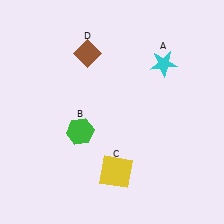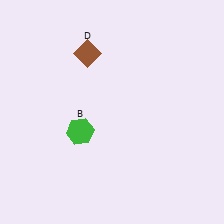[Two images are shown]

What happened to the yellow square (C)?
The yellow square (C) was removed in Image 2. It was in the bottom-right area of Image 1.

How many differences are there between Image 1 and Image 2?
There are 2 differences between the two images.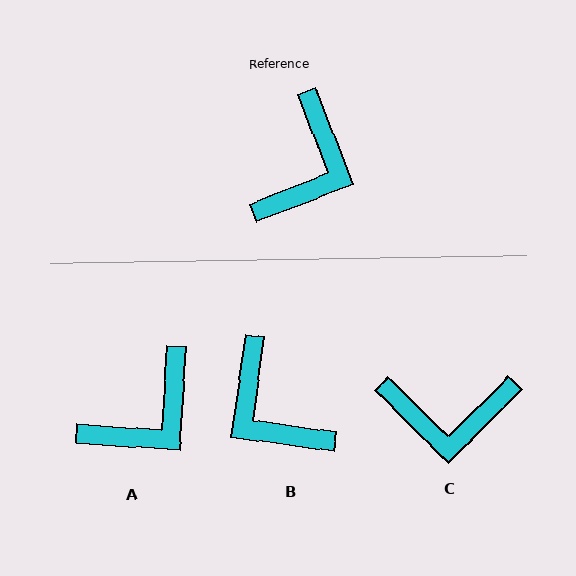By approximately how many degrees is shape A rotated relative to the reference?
Approximately 25 degrees clockwise.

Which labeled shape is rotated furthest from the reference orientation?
B, about 119 degrees away.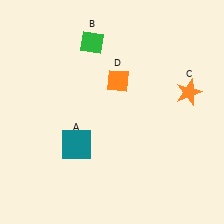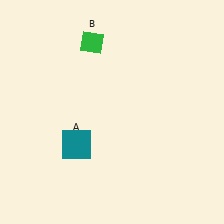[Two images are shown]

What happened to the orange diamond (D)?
The orange diamond (D) was removed in Image 2. It was in the top-right area of Image 1.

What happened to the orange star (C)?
The orange star (C) was removed in Image 2. It was in the top-right area of Image 1.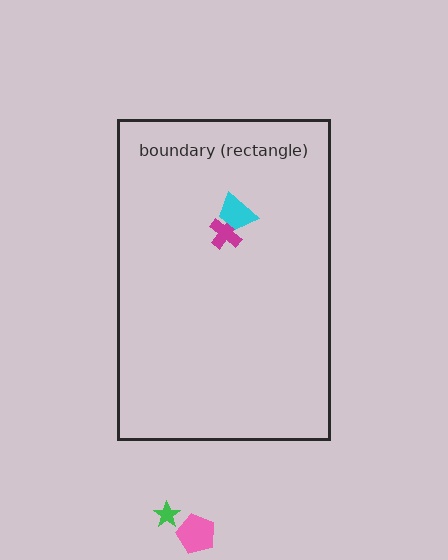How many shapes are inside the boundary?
2 inside, 2 outside.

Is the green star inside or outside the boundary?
Outside.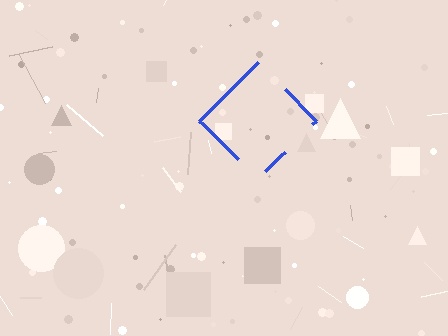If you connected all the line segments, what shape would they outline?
They would outline a diamond.